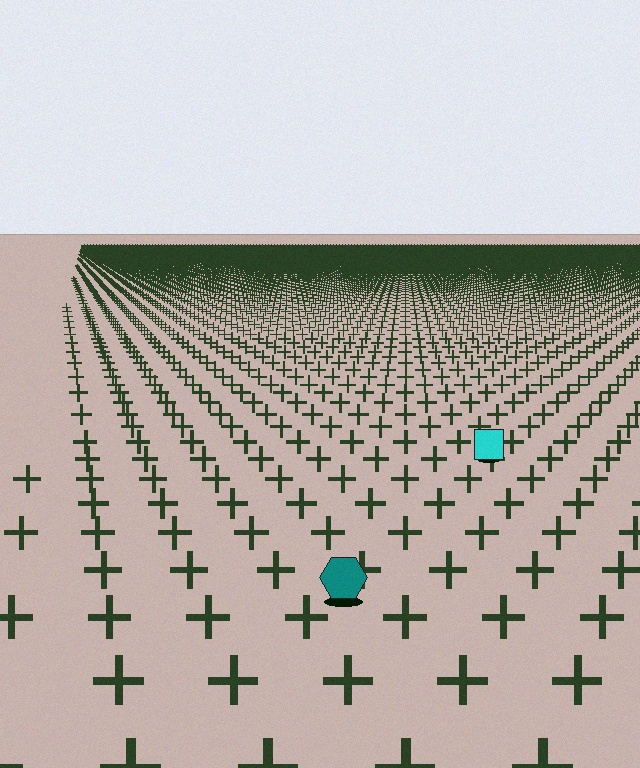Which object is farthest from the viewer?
The cyan square is farthest from the viewer. It appears smaller and the ground texture around it is denser.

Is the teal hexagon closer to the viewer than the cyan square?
Yes. The teal hexagon is closer — you can tell from the texture gradient: the ground texture is coarser near it.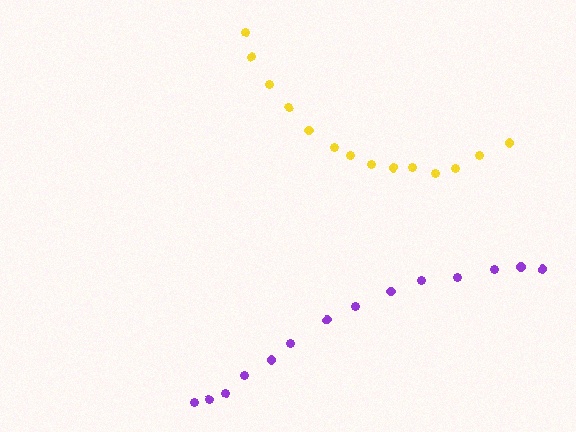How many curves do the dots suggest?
There are 2 distinct paths.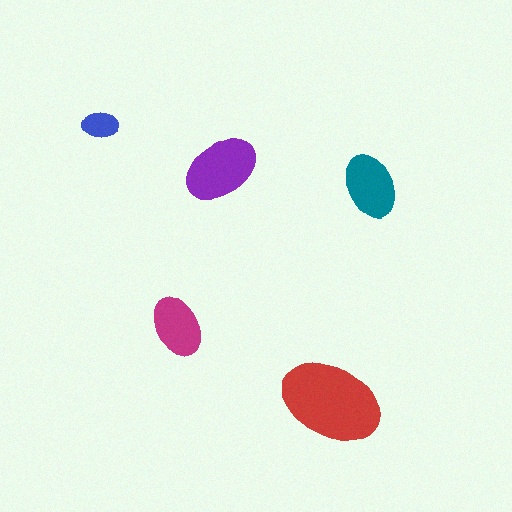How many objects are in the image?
There are 5 objects in the image.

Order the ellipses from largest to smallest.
the red one, the purple one, the teal one, the magenta one, the blue one.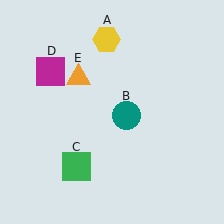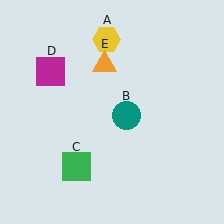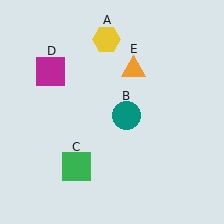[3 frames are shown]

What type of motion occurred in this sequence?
The orange triangle (object E) rotated clockwise around the center of the scene.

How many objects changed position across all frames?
1 object changed position: orange triangle (object E).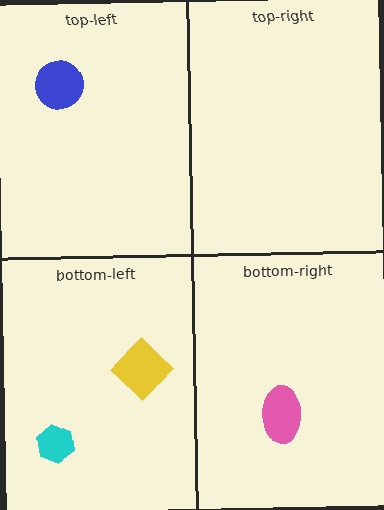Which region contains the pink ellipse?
The bottom-right region.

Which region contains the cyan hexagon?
The bottom-left region.